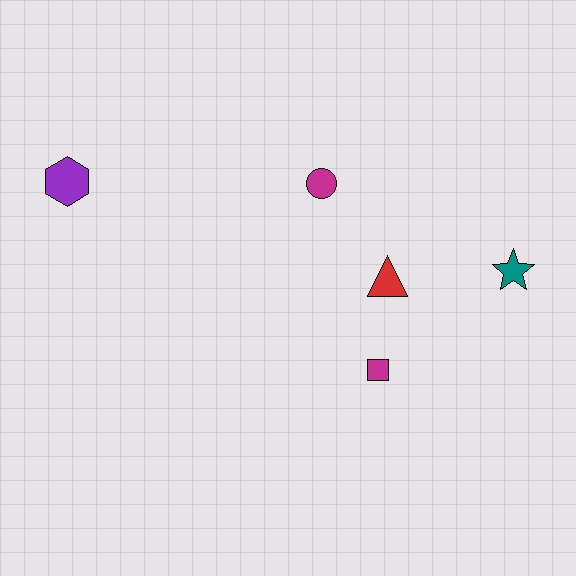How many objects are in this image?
There are 5 objects.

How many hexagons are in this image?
There is 1 hexagon.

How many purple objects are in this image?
There is 1 purple object.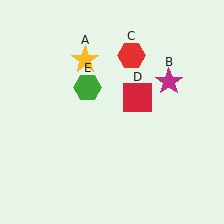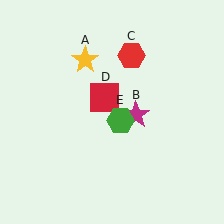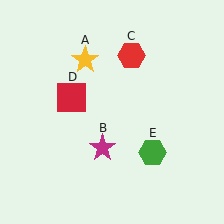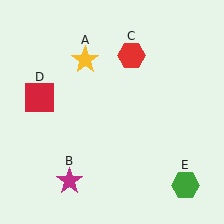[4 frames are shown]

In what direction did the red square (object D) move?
The red square (object D) moved left.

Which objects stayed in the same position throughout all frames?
Yellow star (object A) and red hexagon (object C) remained stationary.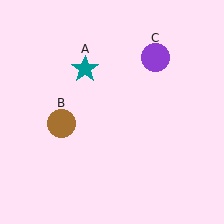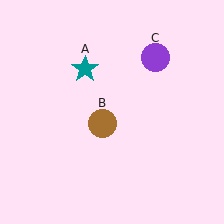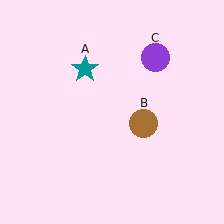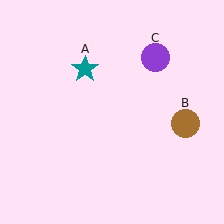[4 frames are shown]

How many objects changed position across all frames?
1 object changed position: brown circle (object B).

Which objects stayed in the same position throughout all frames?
Teal star (object A) and purple circle (object C) remained stationary.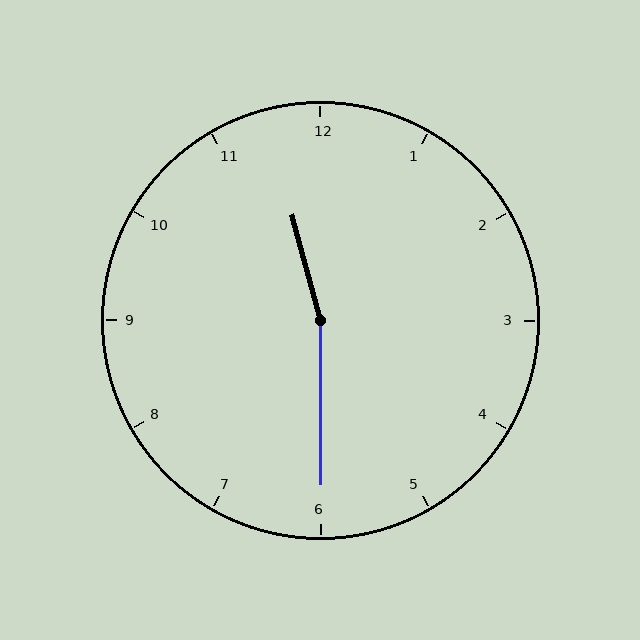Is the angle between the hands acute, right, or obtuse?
It is obtuse.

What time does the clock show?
11:30.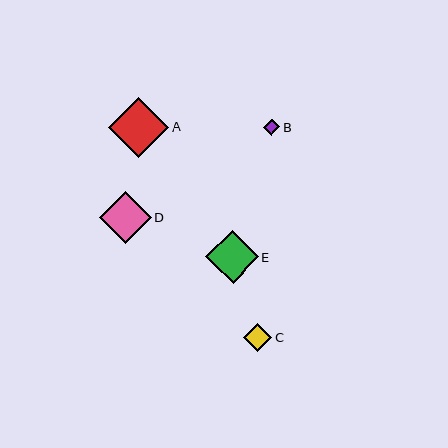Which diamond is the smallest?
Diamond B is the smallest with a size of approximately 16 pixels.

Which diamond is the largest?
Diamond A is the largest with a size of approximately 60 pixels.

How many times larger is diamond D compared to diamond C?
Diamond D is approximately 1.8 times the size of diamond C.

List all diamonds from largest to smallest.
From largest to smallest: A, E, D, C, B.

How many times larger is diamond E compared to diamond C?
Diamond E is approximately 1.9 times the size of diamond C.